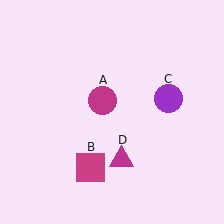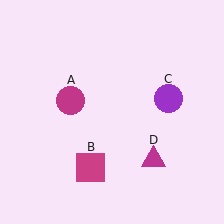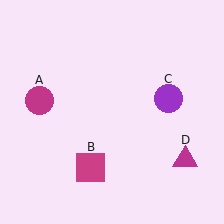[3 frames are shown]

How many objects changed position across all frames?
2 objects changed position: magenta circle (object A), magenta triangle (object D).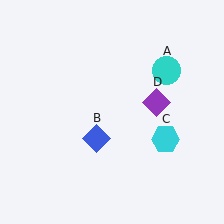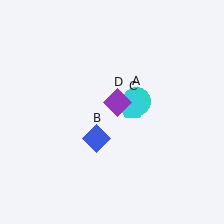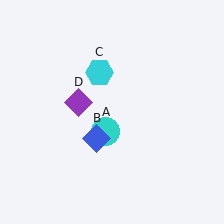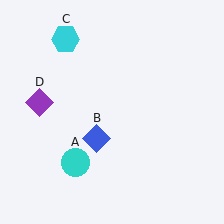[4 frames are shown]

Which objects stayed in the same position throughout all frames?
Blue diamond (object B) remained stationary.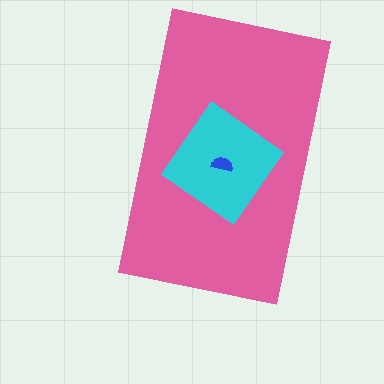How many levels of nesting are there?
3.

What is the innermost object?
The blue semicircle.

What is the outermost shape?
The pink rectangle.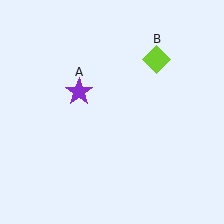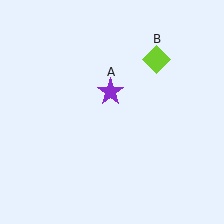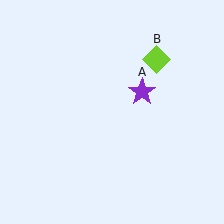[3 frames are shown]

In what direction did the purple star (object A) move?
The purple star (object A) moved right.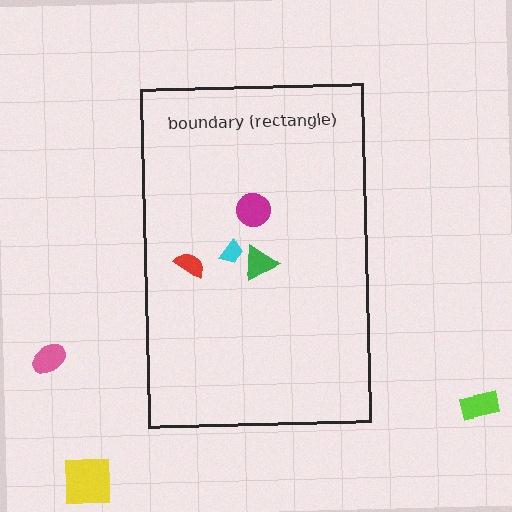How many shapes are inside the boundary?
4 inside, 3 outside.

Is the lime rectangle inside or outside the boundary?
Outside.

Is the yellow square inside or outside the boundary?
Outside.